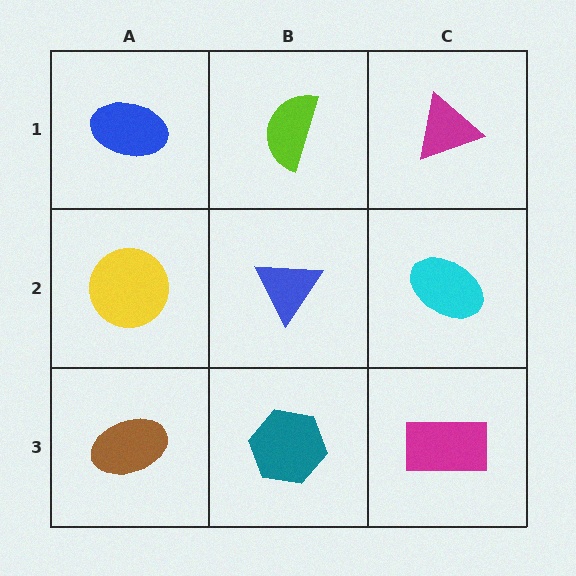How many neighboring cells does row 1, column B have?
3.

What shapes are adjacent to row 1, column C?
A cyan ellipse (row 2, column C), a lime semicircle (row 1, column B).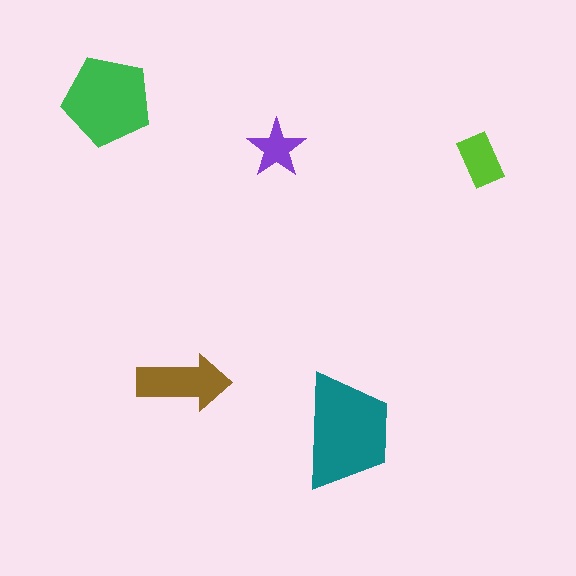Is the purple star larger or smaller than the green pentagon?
Smaller.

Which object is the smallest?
The purple star.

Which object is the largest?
The teal trapezoid.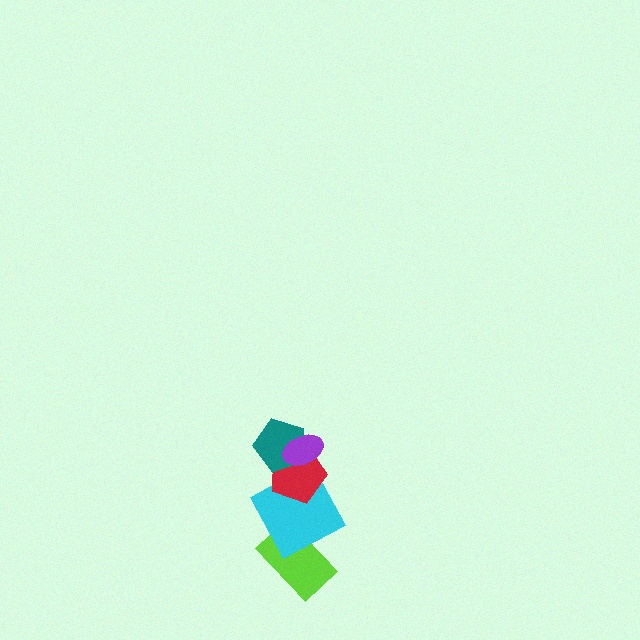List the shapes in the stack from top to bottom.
From top to bottom: the purple ellipse, the teal pentagon, the red pentagon, the cyan square, the lime rectangle.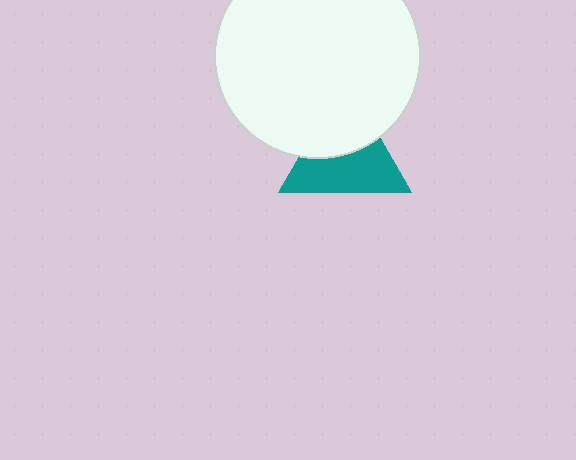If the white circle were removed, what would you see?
You would see the complete teal triangle.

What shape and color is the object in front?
The object in front is a white circle.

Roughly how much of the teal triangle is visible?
About half of it is visible (roughly 57%).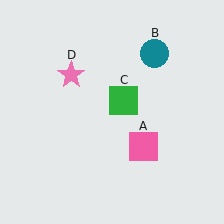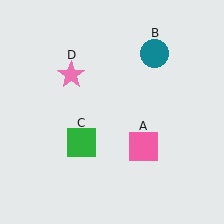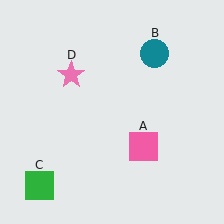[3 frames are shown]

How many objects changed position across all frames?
1 object changed position: green square (object C).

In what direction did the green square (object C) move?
The green square (object C) moved down and to the left.